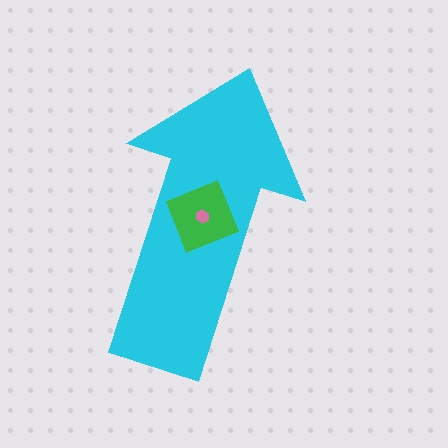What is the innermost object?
The pink hexagon.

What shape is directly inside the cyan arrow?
The green square.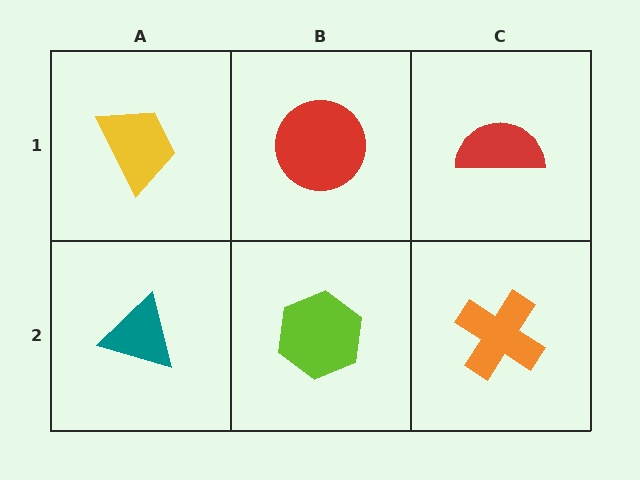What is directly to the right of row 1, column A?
A red circle.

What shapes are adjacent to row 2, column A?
A yellow trapezoid (row 1, column A), a lime hexagon (row 2, column B).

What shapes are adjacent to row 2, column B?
A red circle (row 1, column B), a teal triangle (row 2, column A), an orange cross (row 2, column C).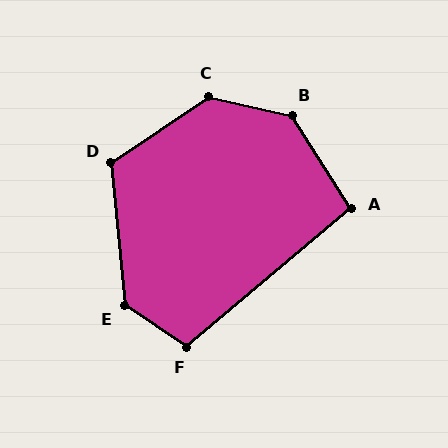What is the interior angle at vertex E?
Approximately 129 degrees (obtuse).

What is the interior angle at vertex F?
Approximately 106 degrees (obtuse).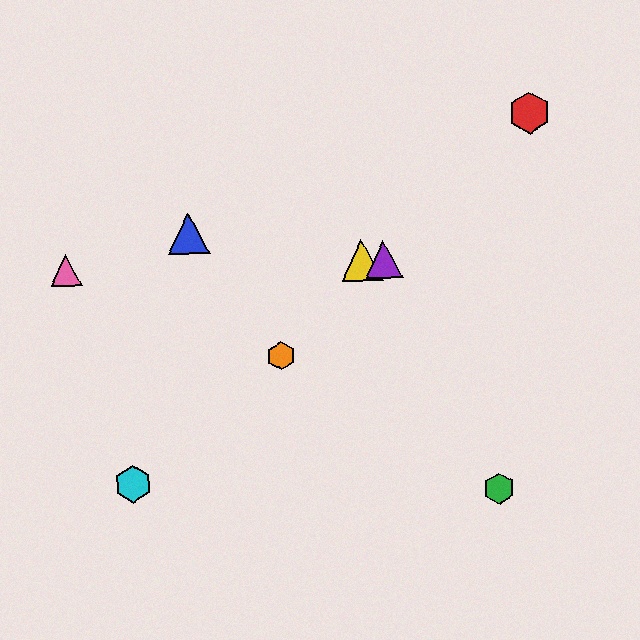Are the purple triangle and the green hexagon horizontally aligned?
No, the purple triangle is at y≈259 and the green hexagon is at y≈489.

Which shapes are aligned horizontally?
The yellow triangle, the purple triangle, the pink triangle are aligned horizontally.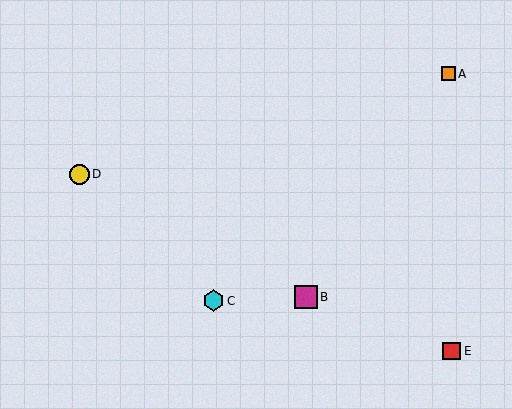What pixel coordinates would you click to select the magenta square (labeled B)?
Click at (306, 297) to select the magenta square B.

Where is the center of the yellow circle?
The center of the yellow circle is at (79, 174).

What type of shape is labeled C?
Shape C is a cyan hexagon.